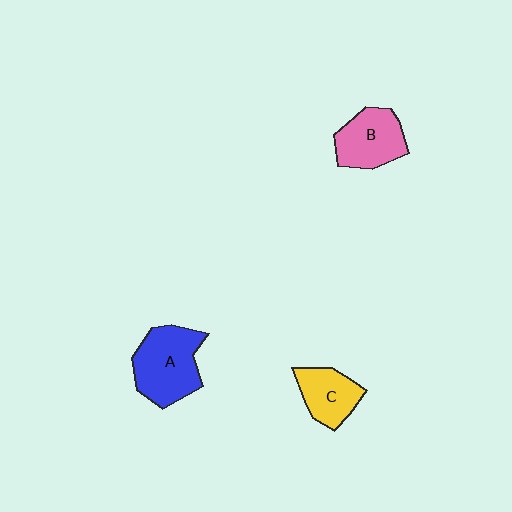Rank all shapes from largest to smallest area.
From largest to smallest: A (blue), B (pink), C (yellow).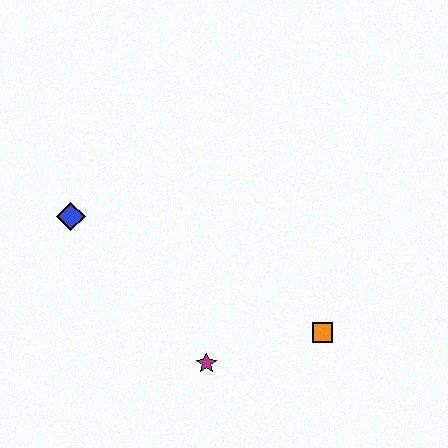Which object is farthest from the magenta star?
The blue diamond is farthest from the magenta star.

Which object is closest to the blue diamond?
The magenta star is closest to the blue diamond.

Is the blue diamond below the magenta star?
No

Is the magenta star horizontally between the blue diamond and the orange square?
Yes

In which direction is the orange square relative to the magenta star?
The orange square is to the right of the magenta star.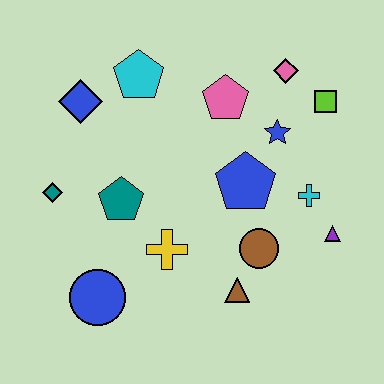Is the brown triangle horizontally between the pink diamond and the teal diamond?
Yes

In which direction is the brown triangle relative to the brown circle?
The brown triangle is below the brown circle.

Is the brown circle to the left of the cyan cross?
Yes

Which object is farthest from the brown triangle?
The blue diamond is farthest from the brown triangle.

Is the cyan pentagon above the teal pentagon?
Yes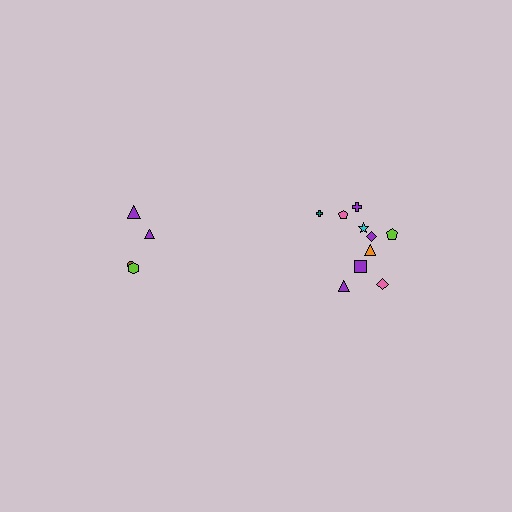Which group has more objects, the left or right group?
The right group.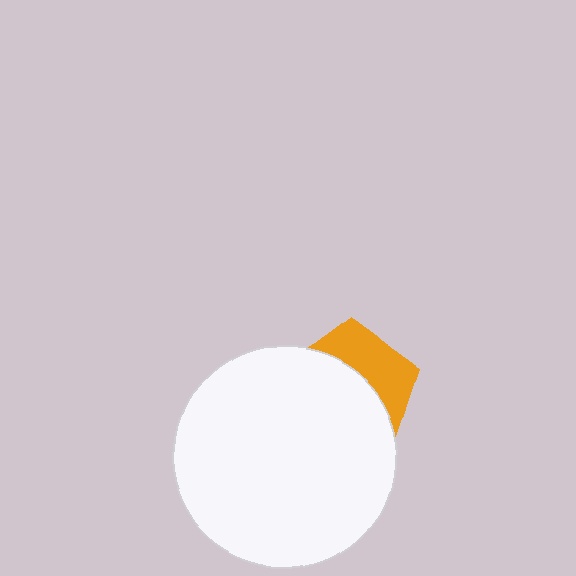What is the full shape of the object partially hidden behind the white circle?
The partially hidden object is an orange pentagon.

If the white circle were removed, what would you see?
You would see the complete orange pentagon.